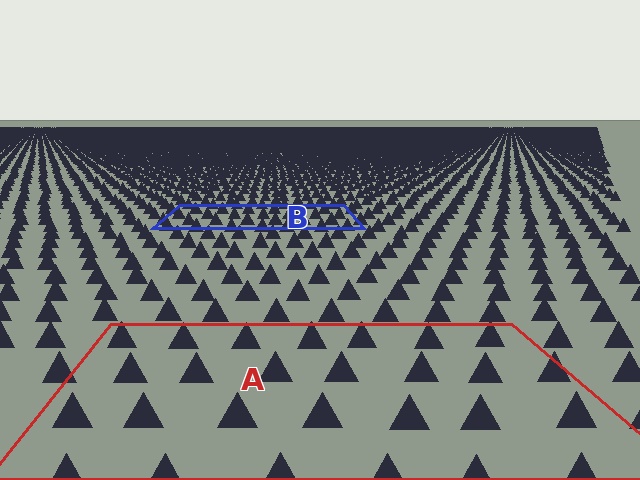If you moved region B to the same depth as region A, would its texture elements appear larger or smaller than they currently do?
They would appear larger. At a closer depth, the same texture elements are projected at a bigger on-screen size.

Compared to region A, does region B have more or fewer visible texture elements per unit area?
Region B has more texture elements per unit area — they are packed more densely because it is farther away.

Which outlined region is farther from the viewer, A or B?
Region B is farther from the viewer — the texture elements inside it appear smaller and more densely packed.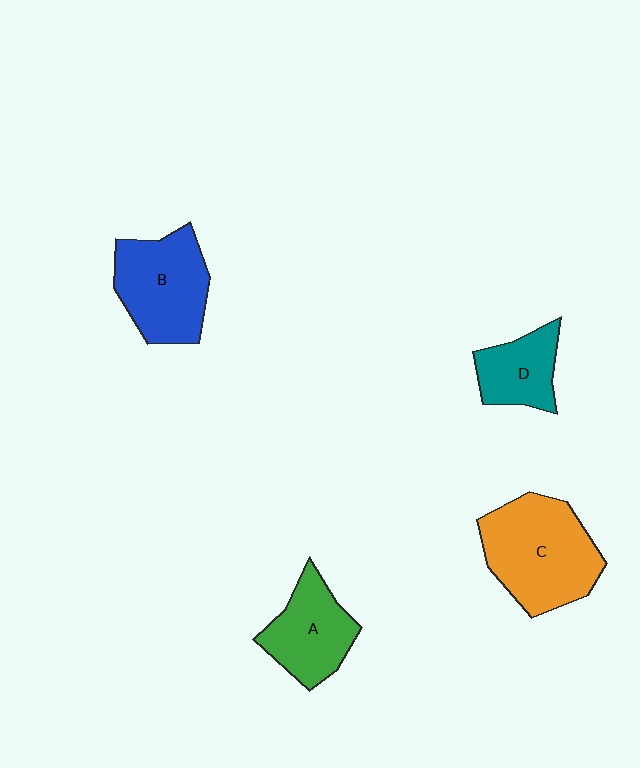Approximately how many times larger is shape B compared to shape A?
Approximately 1.3 times.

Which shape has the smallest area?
Shape D (teal).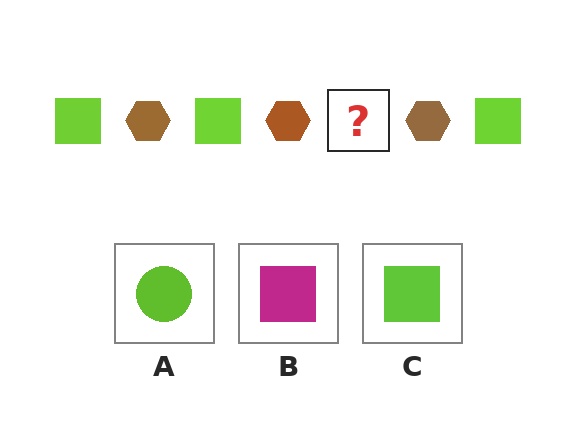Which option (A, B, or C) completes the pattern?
C.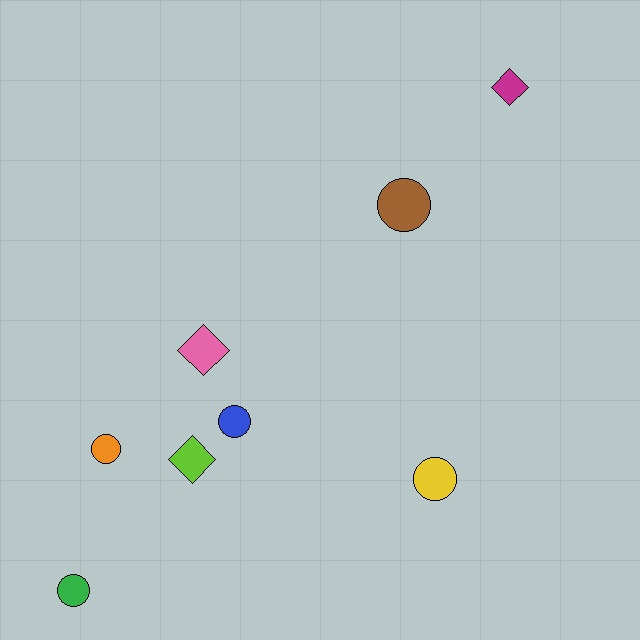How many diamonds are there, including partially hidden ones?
There are 3 diamonds.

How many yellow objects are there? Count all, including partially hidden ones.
There is 1 yellow object.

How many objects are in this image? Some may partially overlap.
There are 8 objects.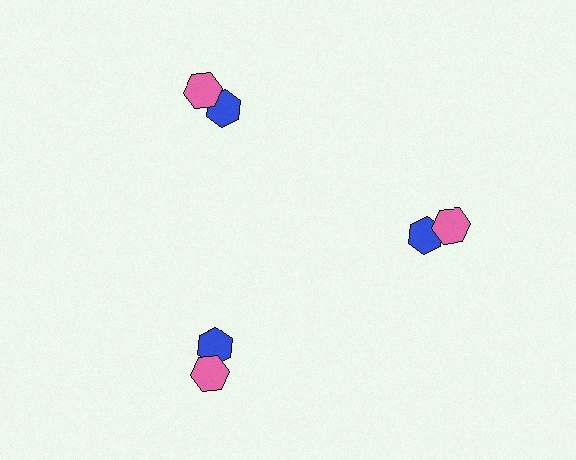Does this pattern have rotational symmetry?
Yes, this pattern has 3-fold rotational symmetry. It looks the same after rotating 120 degrees around the center.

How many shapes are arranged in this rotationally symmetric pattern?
There are 6 shapes, arranged in 3 groups of 2.